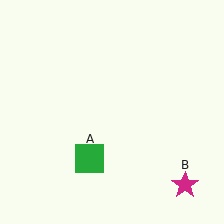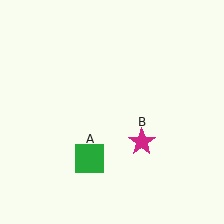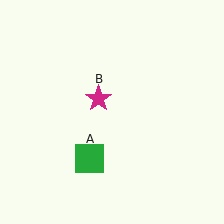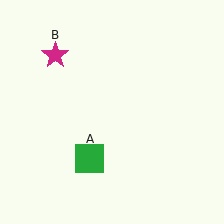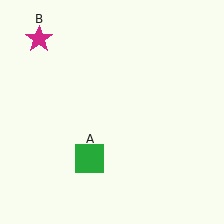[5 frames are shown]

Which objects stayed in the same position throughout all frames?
Green square (object A) remained stationary.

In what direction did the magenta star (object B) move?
The magenta star (object B) moved up and to the left.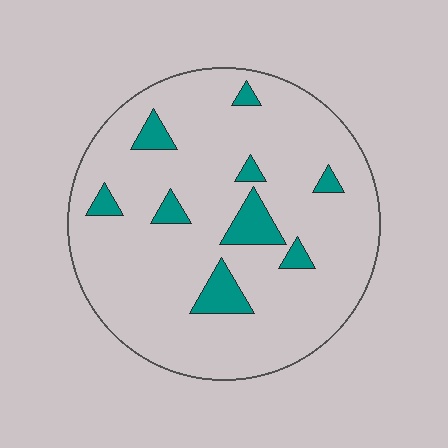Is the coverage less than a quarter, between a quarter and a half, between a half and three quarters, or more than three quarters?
Less than a quarter.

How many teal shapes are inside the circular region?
9.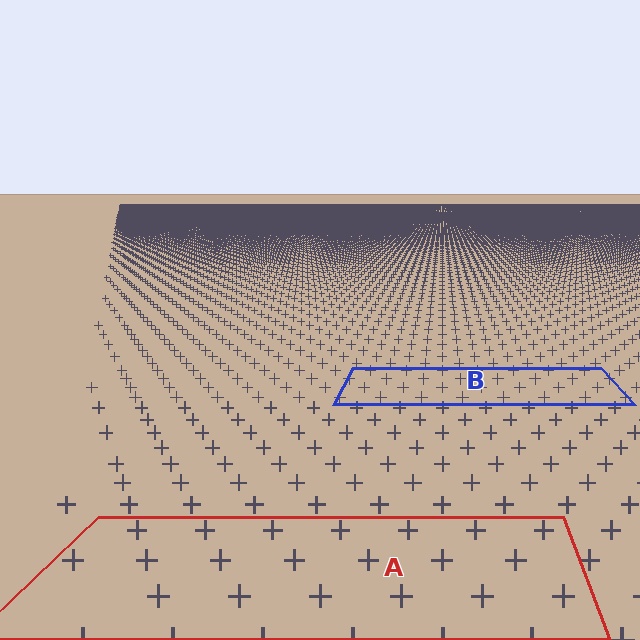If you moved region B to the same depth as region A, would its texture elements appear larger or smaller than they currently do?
They would appear larger. At a closer depth, the same texture elements are projected at a bigger on-screen size.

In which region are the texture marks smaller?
The texture marks are smaller in region B, because it is farther away.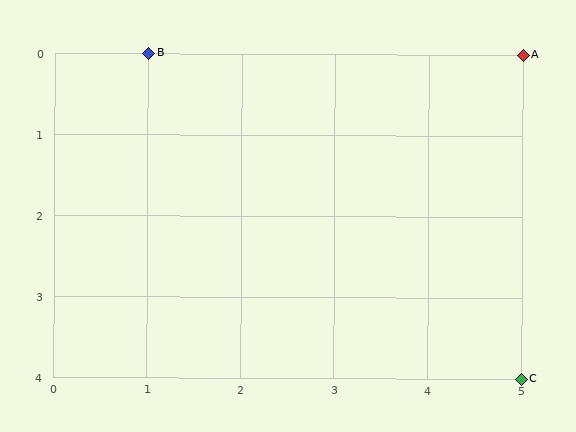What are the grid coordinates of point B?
Point B is at grid coordinates (1, 0).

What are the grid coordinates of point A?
Point A is at grid coordinates (5, 0).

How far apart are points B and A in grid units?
Points B and A are 4 columns apart.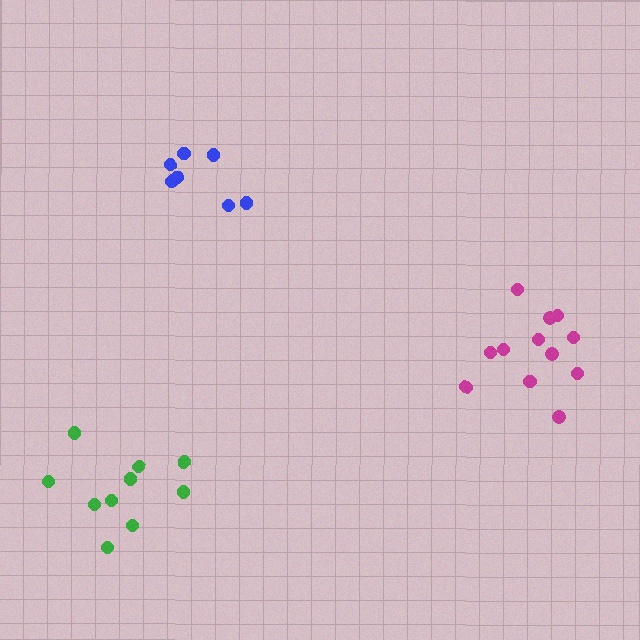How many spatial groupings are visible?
There are 3 spatial groupings.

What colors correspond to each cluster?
The clusters are colored: blue, green, magenta.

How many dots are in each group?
Group 1: 7 dots, Group 2: 10 dots, Group 3: 12 dots (29 total).